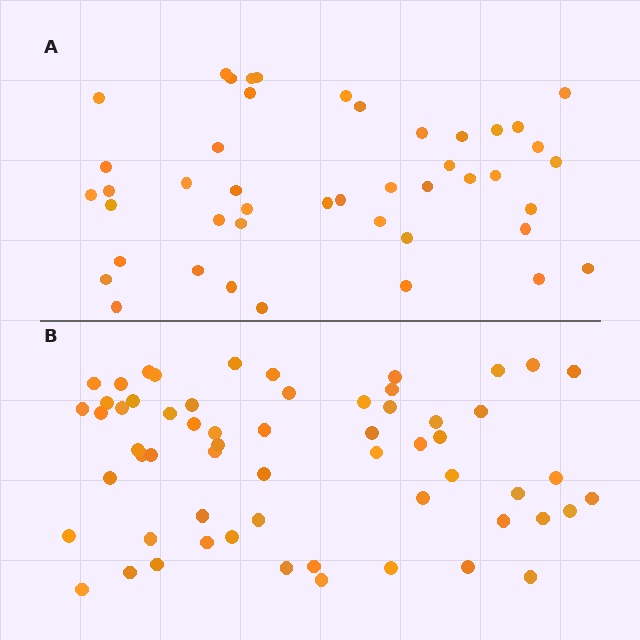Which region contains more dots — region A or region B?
Region B (the bottom region) has more dots.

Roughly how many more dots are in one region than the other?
Region B has approximately 15 more dots than region A.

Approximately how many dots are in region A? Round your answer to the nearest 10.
About 40 dots. (The exact count is 45, which rounds to 40.)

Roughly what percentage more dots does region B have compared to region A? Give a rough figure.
About 35% more.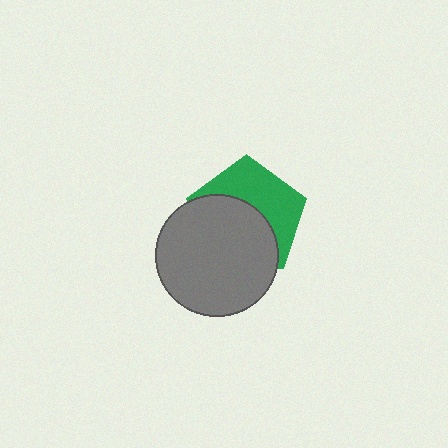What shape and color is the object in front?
The object in front is a gray circle.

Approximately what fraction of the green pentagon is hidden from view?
Roughly 55% of the green pentagon is hidden behind the gray circle.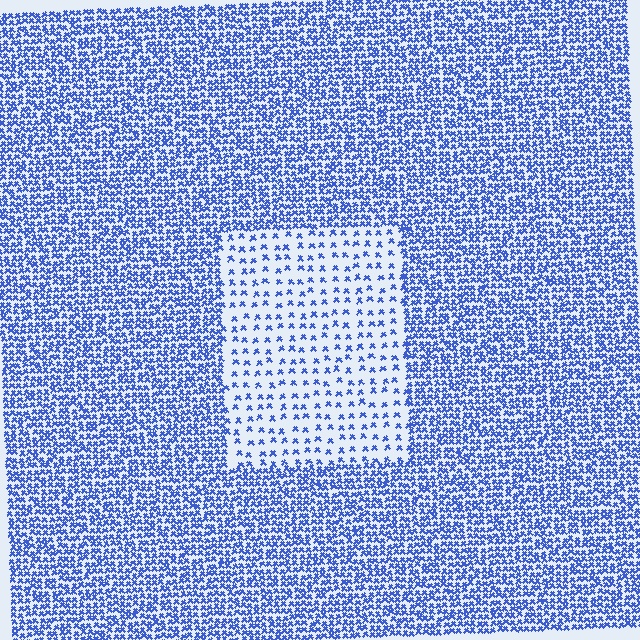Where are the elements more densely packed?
The elements are more densely packed outside the rectangle boundary.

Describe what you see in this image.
The image contains small blue elements arranged at two different densities. A rectangle-shaped region is visible where the elements are less densely packed than the surrounding area.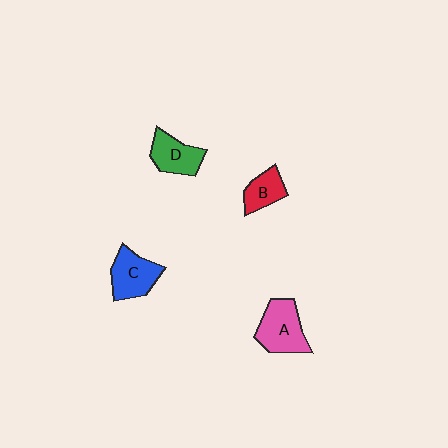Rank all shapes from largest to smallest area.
From largest to smallest: A (pink), C (blue), D (green), B (red).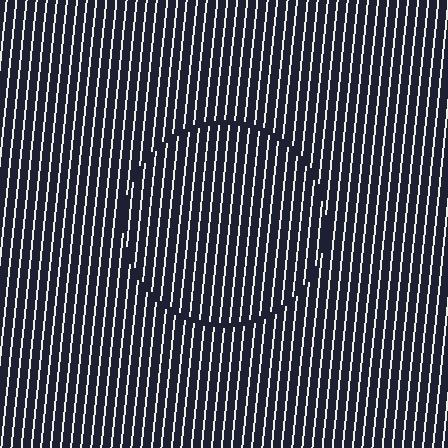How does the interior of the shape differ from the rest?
The interior of the shape contains the same grating, shifted by half a period — the contour is defined by the phase discontinuity where line-ends from the inner and outer gratings abut.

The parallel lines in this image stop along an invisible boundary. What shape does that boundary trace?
An illusory circle. The interior of the shape contains the same grating, shifted by half a period — the contour is defined by the phase discontinuity where line-ends from the inner and outer gratings abut.